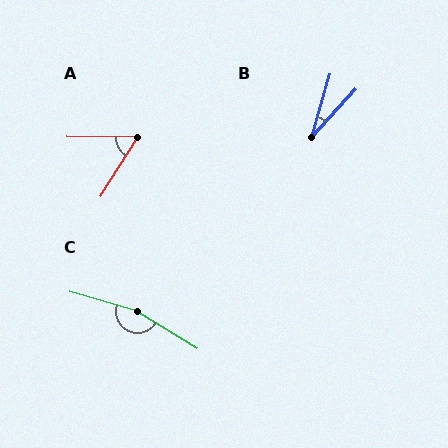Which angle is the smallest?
B, at approximately 26 degrees.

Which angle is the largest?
C, at approximately 165 degrees.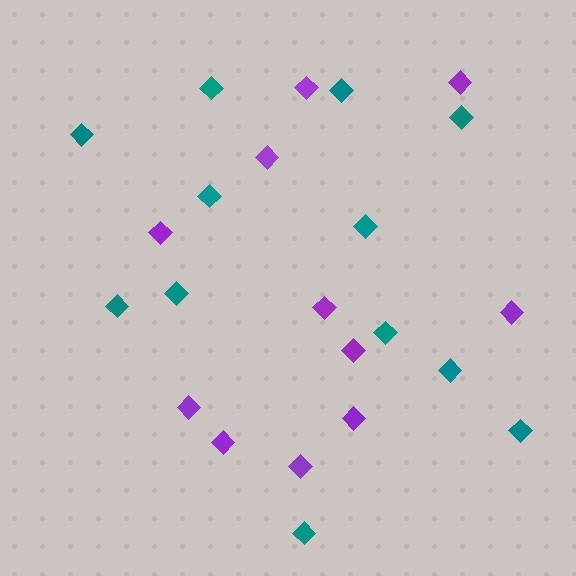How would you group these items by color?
There are 2 groups: one group of teal diamonds (12) and one group of purple diamonds (11).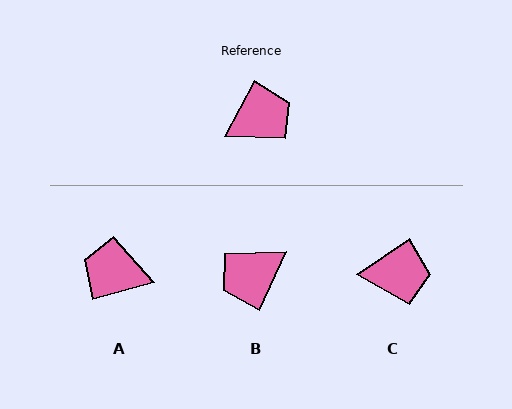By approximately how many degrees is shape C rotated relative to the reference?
Approximately 28 degrees clockwise.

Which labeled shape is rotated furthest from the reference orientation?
B, about 176 degrees away.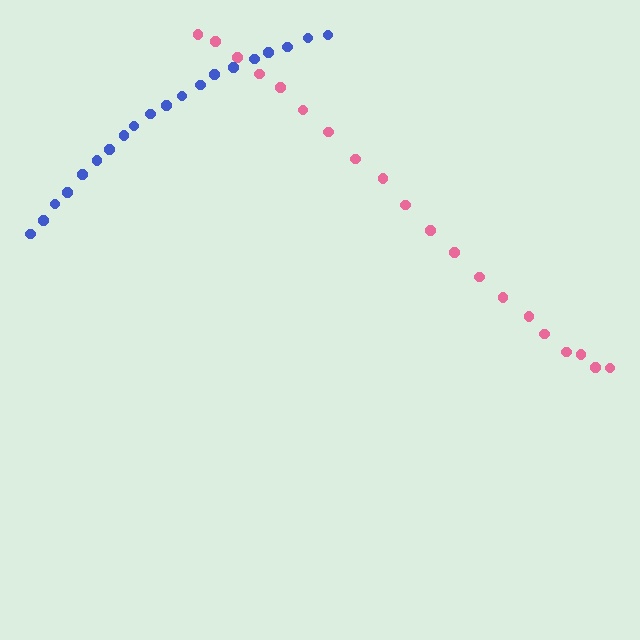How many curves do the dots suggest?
There are 2 distinct paths.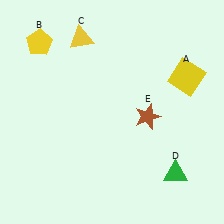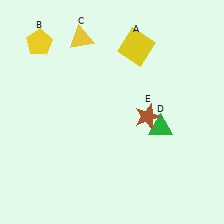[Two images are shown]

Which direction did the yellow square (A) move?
The yellow square (A) moved left.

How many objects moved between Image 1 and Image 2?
2 objects moved between the two images.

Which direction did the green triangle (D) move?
The green triangle (D) moved up.